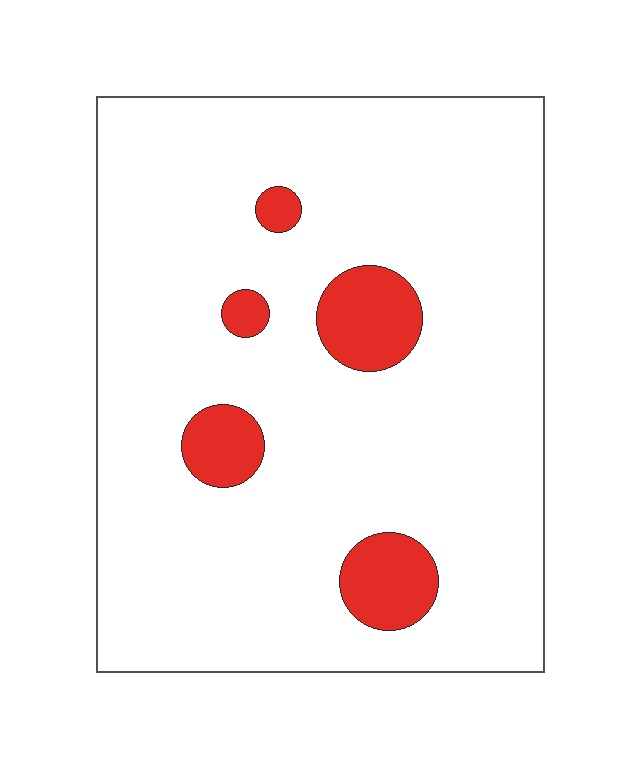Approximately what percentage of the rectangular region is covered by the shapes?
Approximately 10%.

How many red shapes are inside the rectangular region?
5.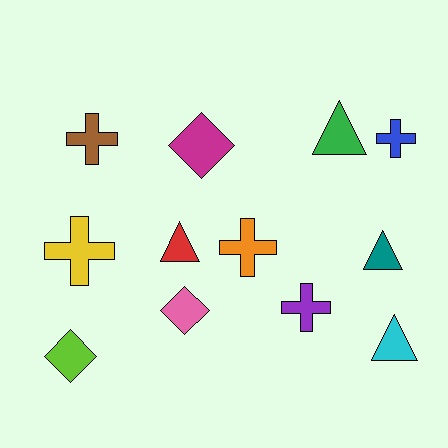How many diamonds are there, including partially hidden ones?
There are 3 diamonds.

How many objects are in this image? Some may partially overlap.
There are 12 objects.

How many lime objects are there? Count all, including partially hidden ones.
There is 1 lime object.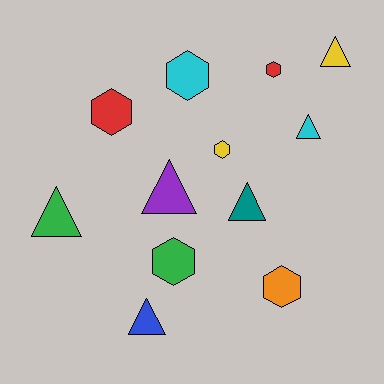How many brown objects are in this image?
There are no brown objects.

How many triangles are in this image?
There are 6 triangles.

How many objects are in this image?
There are 12 objects.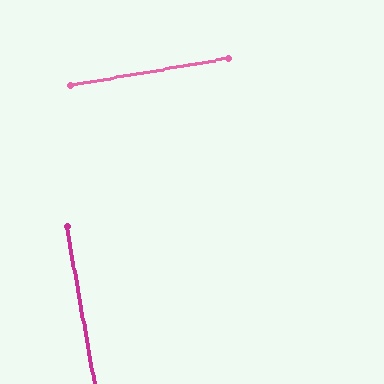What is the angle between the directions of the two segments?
Approximately 89 degrees.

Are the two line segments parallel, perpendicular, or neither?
Perpendicular — they meet at approximately 89°.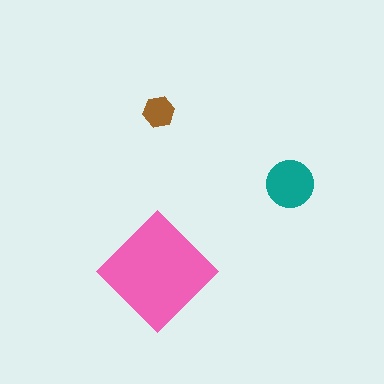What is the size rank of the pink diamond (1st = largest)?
1st.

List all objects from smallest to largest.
The brown hexagon, the teal circle, the pink diamond.